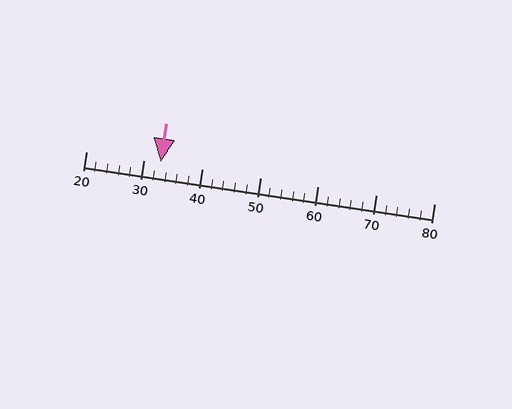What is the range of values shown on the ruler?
The ruler shows values from 20 to 80.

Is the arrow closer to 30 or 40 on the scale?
The arrow is closer to 30.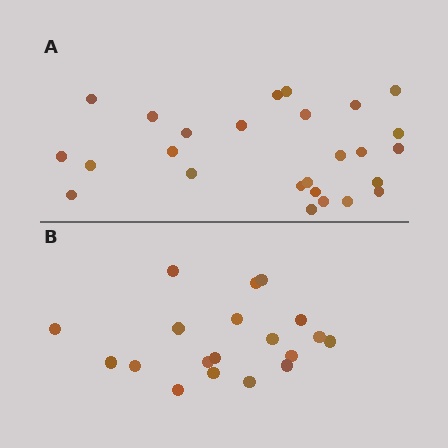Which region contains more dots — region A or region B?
Region A (the top region) has more dots.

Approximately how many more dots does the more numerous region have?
Region A has roughly 8 or so more dots than region B.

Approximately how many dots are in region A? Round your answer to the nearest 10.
About 30 dots. (The exact count is 26, which rounds to 30.)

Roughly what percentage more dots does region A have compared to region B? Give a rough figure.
About 35% more.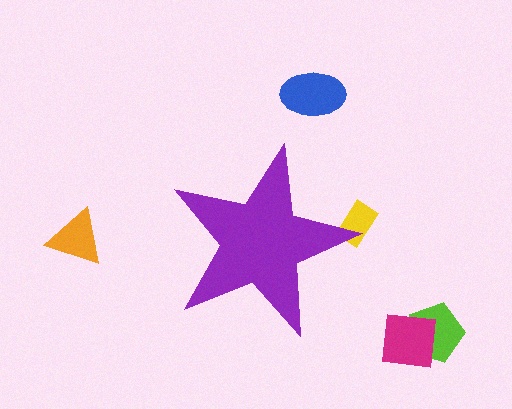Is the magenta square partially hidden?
No, the magenta square is fully visible.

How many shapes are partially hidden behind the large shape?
1 shape is partially hidden.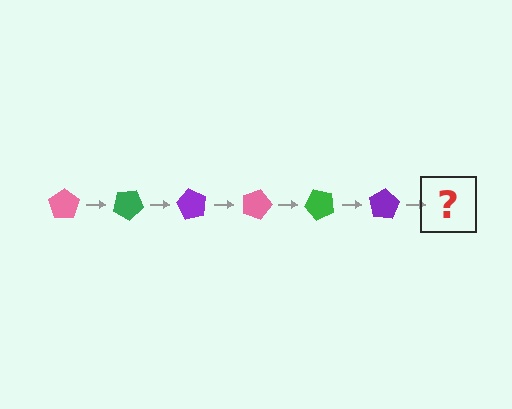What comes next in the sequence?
The next element should be a pink pentagon, rotated 180 degrees from the start.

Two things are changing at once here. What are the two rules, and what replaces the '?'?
The two rules are that it rotates 30 degrees each step and the color cycles through pink, green, and purple. The '?' should be a pink pentagon, rotated 180 degrees from the start.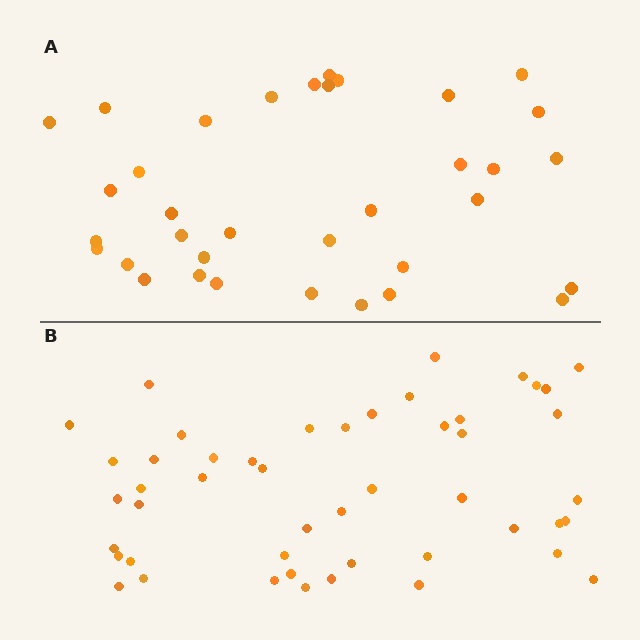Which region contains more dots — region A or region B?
Region B (the bottom region) has more dots.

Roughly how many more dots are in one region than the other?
Region B has approximately 15 more dots than region A.